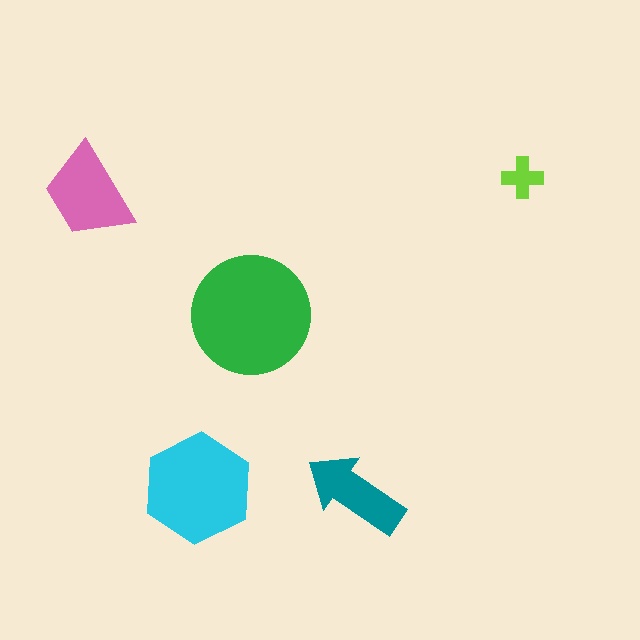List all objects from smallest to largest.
The lime cross, the teal arrow, the pink trapezoid, the cyan hexagon, the green circle.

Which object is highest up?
The lime cross is topmost.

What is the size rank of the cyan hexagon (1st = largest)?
2nd.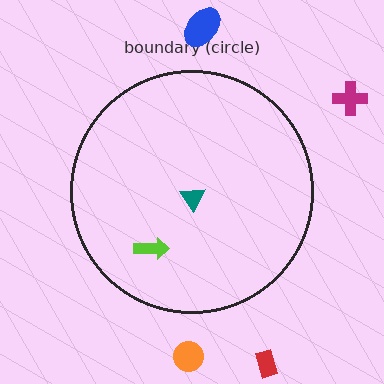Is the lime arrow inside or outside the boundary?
Inside.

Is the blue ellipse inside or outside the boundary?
Outside.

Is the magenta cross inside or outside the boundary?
Outside.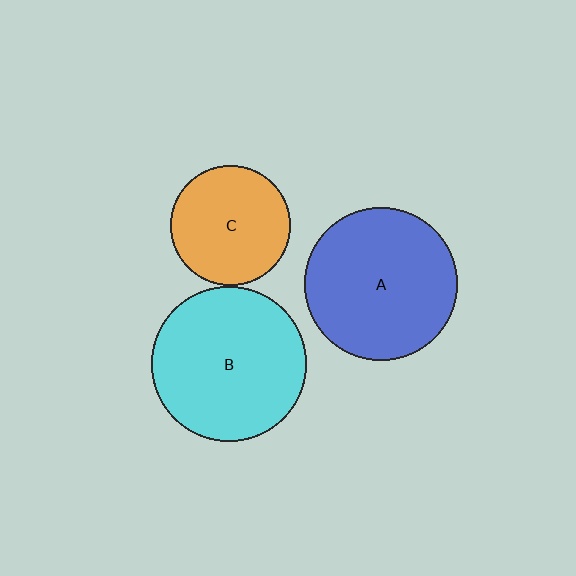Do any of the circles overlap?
No, none of the circles overlap.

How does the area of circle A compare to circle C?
Approximately 1.6 times.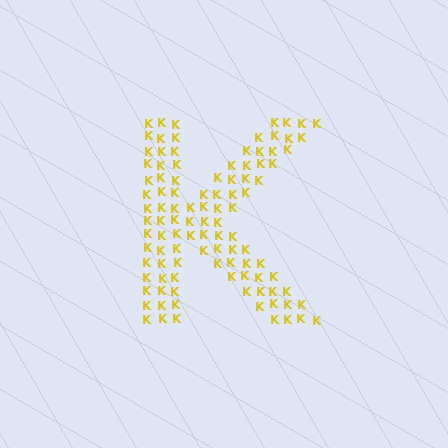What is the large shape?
The large shape is the letter K.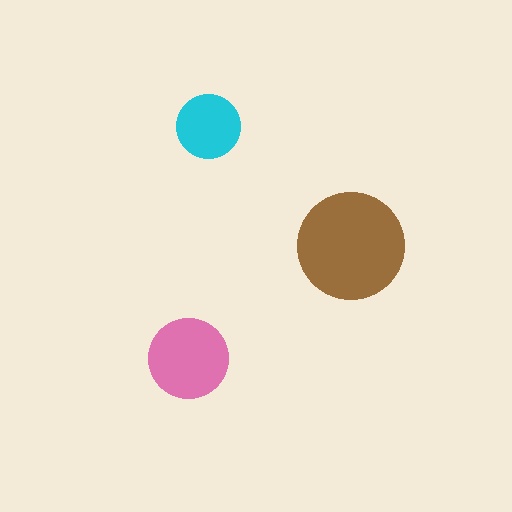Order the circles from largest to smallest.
the brown one, the pink one, the cyan one.